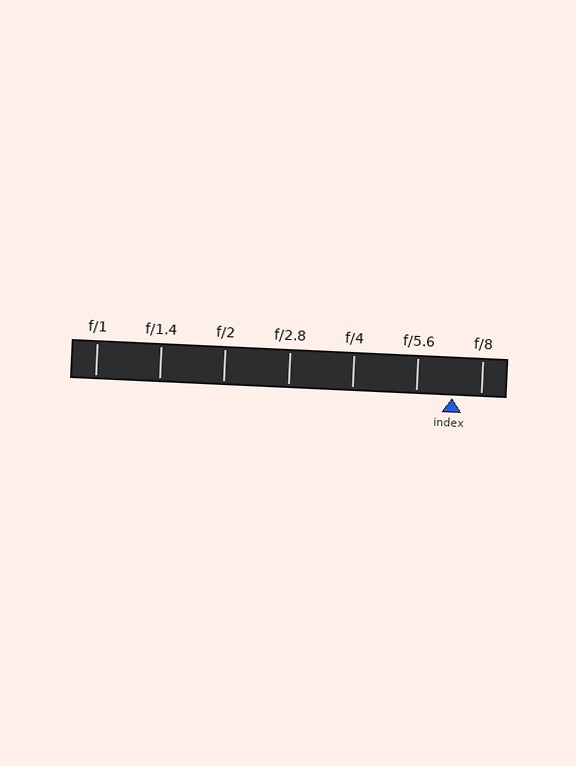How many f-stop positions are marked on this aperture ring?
There are 7 f-stop positions marked.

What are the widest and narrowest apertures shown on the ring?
The widest aperture shown is f/1 and the narrowest is f/8.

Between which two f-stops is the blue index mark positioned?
The index mark is between f/5.6 and f/8.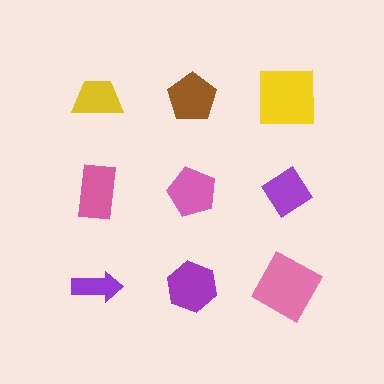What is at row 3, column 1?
A purple arrow.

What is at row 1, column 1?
A yellow trapezoid.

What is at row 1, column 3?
A yellow square.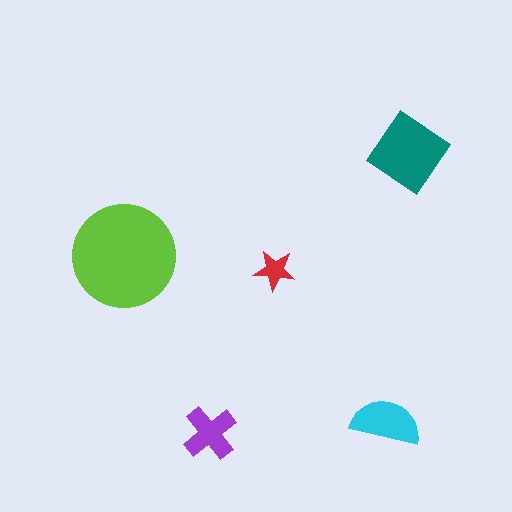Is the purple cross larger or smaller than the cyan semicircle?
Smaller.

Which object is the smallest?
The red star.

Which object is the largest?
The lime circle.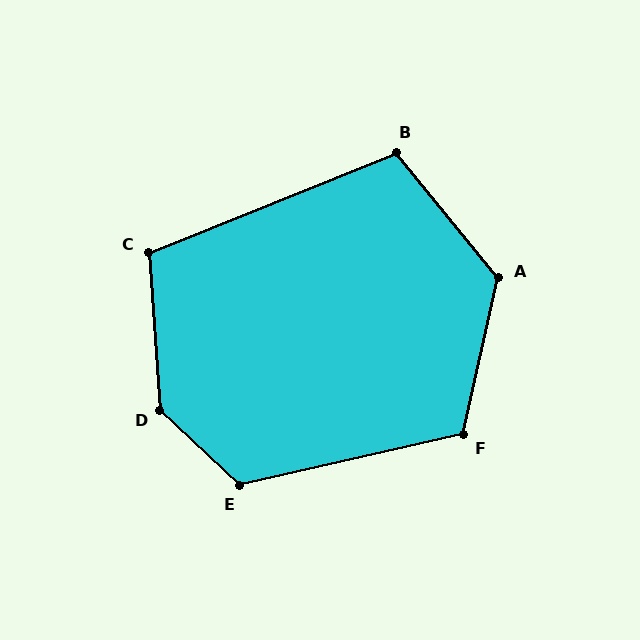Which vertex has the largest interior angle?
D, at approximately 137 degrees.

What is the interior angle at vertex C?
Approximately 108 degrees (obtuse).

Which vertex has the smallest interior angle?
B, at approximately 107 degrees.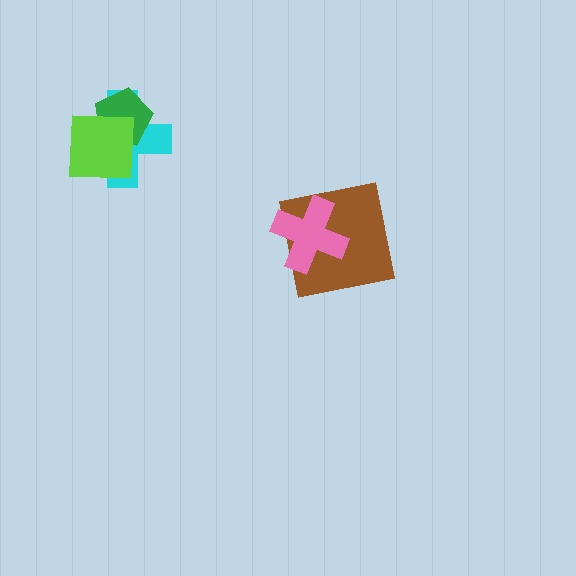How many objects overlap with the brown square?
1 object overlaps with the brown square.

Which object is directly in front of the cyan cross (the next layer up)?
The green pentagon is directly in front of the cyan cross.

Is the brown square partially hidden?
Yes, it is partially covered by another shape.